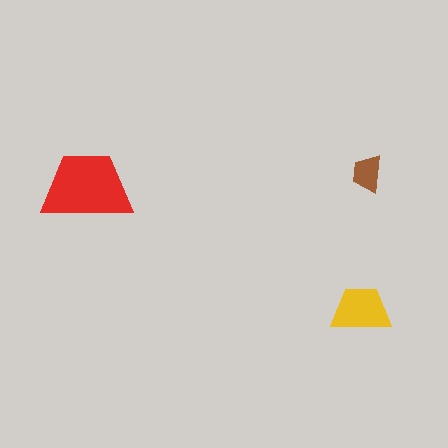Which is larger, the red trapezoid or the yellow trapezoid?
The red one.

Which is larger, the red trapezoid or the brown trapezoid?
The red one.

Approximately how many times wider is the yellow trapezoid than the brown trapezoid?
About 1.5 times wider.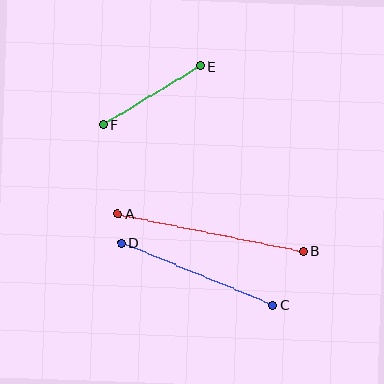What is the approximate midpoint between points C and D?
The midpoint is at approximately (197, 274) pixels.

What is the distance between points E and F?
The distance is approximately 114 pixels.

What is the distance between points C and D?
The distance is approximately 164 pixels.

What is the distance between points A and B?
The distance is approximately 189 pixels.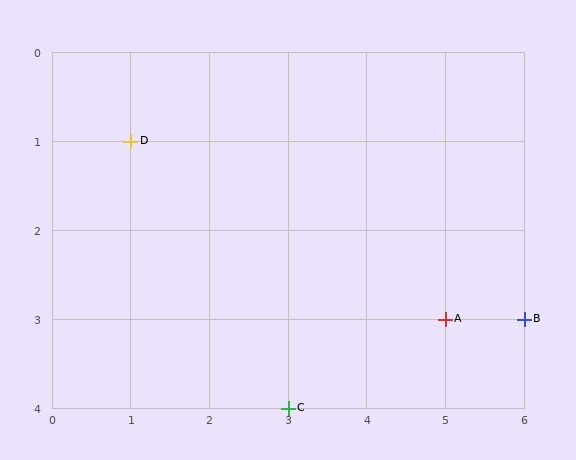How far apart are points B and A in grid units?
Points B and A are 1 column apart.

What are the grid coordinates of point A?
Point A is at grid coordinates (5, 3).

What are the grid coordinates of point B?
Point B is at grid coordinates (6, 3).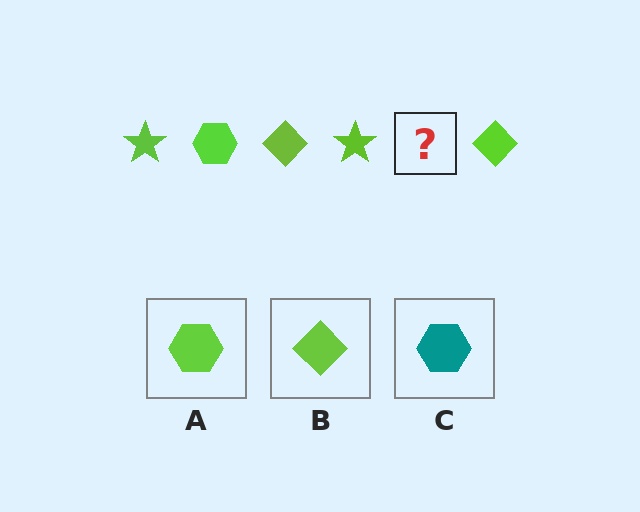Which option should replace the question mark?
Option A.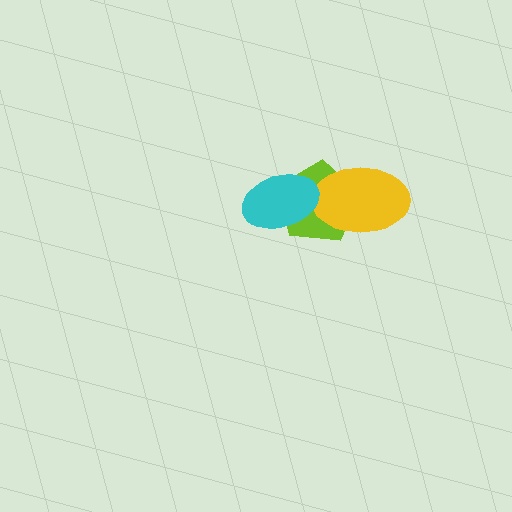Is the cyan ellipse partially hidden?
No, no other shape covers it.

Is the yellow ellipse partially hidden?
Yes, it is partially covered by another shape.